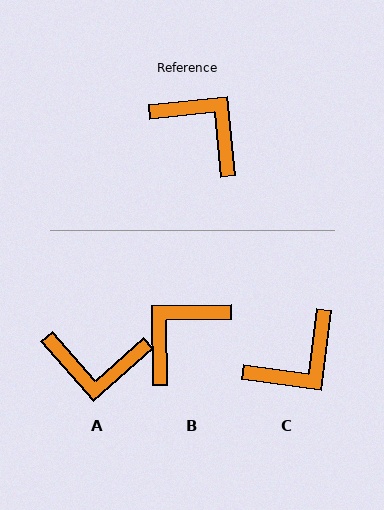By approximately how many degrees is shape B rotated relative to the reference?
Approximately 85 degrees counter-clockwise.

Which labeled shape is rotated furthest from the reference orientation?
A, about 145 degrees away.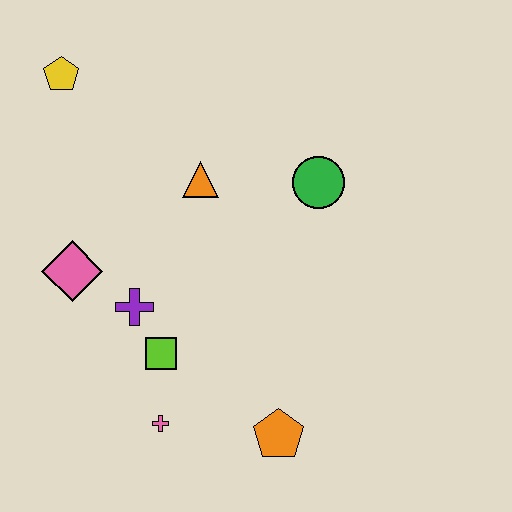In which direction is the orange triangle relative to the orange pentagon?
The orange triangle is above the orange pentagon.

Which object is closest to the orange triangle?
The green circle is closest to the orange triangle.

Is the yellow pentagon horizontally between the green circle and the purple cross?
No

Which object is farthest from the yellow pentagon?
The orange pentagon is farthest from the yellow pentagon.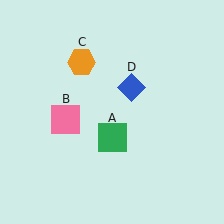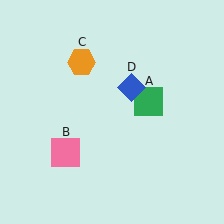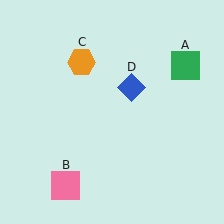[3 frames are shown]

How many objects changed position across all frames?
2 objects changed position: green square (object A), pink square (object B).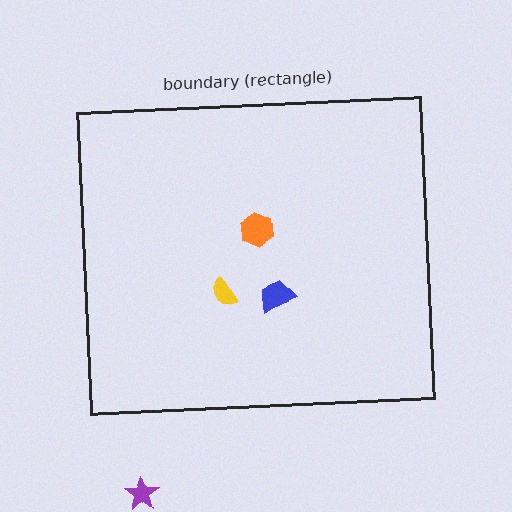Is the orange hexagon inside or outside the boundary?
Inside.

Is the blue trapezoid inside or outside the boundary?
Inside.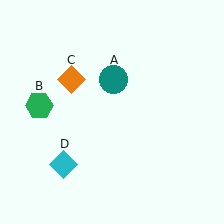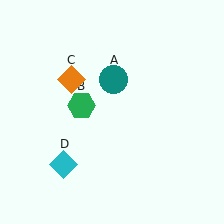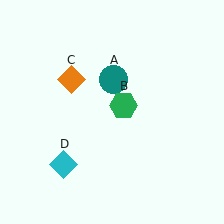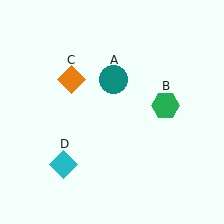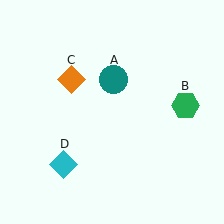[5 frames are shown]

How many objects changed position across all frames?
1 object changed position: green hexagon (object B).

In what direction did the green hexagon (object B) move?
The green hexagon (object B) moved right.